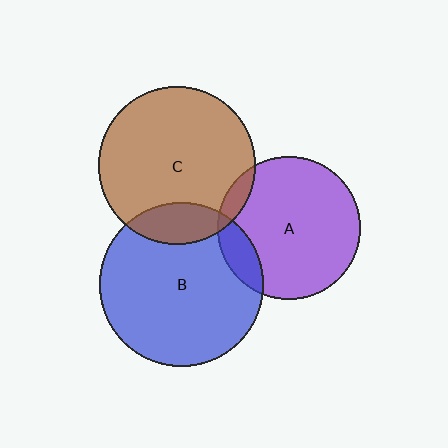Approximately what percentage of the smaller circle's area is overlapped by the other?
Approximately 5%.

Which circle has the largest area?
Circle B (blue).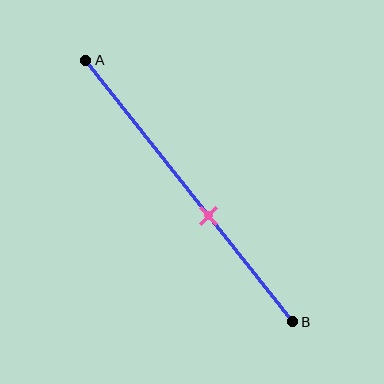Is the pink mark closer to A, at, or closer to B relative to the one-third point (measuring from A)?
The pink mark is closer to point B than the one-third point of segment AB.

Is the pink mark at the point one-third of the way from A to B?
No, the mark is at about 60% from A, not at the 33% one-third point.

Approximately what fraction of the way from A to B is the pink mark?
The pink mark is approximately 60% of the way from A to B.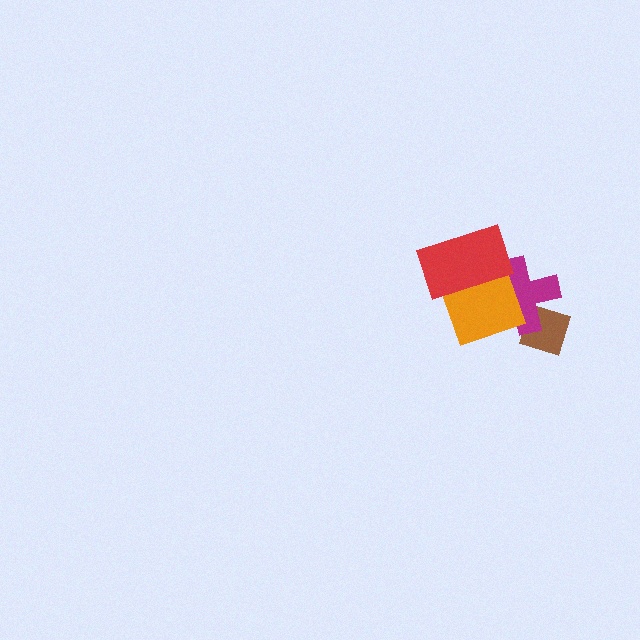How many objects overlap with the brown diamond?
1 object overlaps with the brown diamond.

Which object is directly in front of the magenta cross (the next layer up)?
The orange square is directly in front of the magenta cross.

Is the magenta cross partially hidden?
Yes, it is partially covered by another shape.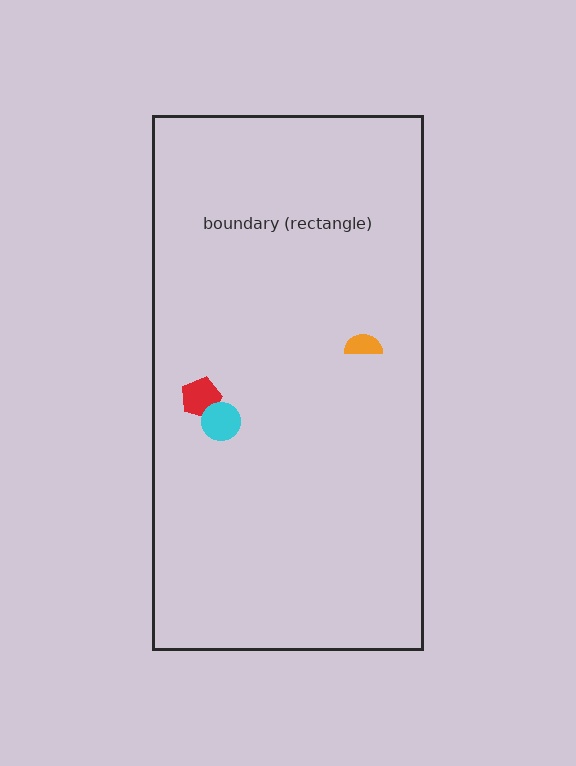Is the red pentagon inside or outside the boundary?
Inside.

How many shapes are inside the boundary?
3 inside, 0 outside.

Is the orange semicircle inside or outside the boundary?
Inside.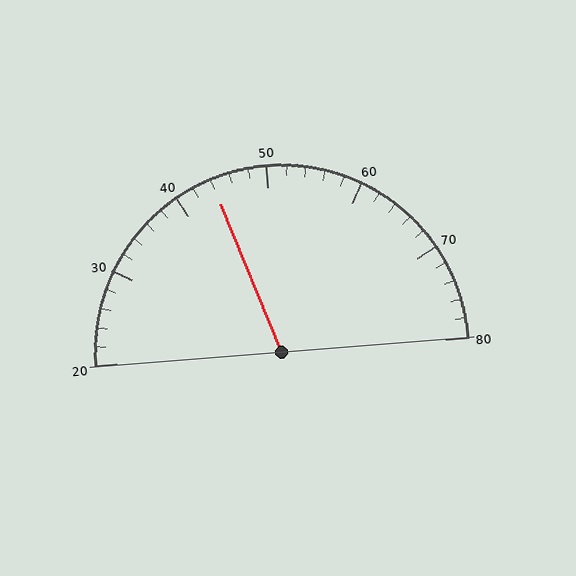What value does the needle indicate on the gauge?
The needle indicates approximately 44.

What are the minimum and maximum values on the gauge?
The gauge ranges from 20 to 80.